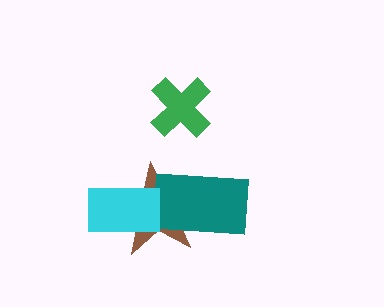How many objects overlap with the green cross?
0 objects overlap with the green cross.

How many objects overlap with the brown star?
2 objects overlap with the brown star.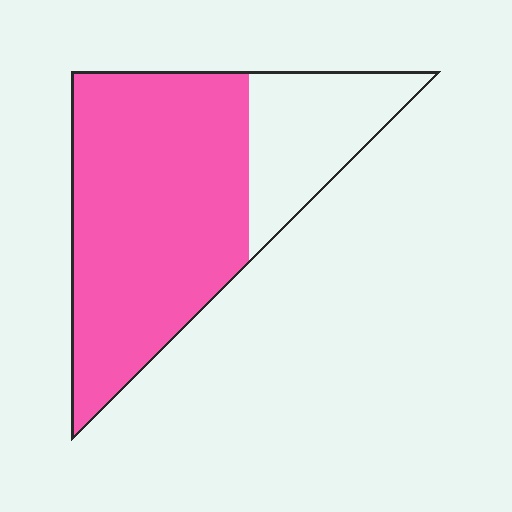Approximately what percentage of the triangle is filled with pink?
Approximately 75%.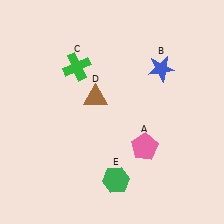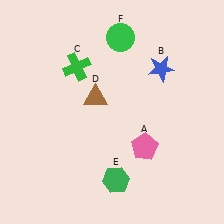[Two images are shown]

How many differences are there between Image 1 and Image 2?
There is 1 difference between the two images.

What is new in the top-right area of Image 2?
A green circle (F) was added in the top-right area of Image 2.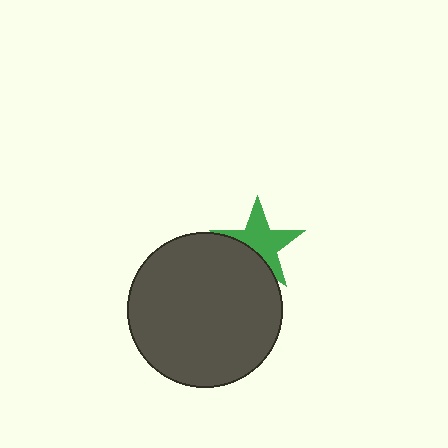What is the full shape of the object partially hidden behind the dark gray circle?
The partially hidden object is a green star.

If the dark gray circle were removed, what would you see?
You would see the complete green star.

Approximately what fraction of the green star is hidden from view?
Roughly 34% of the green star is hidden behind the dark gray circle.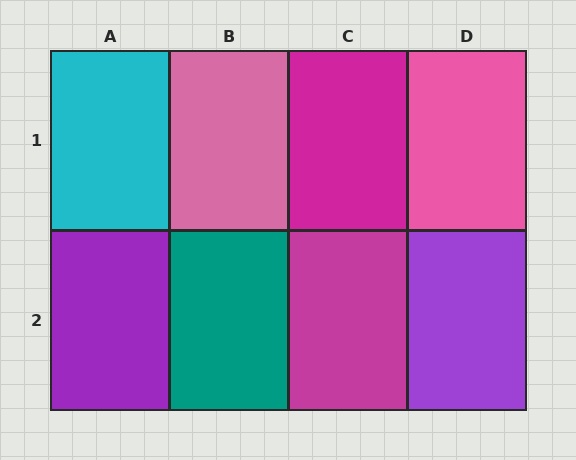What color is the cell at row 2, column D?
Purple.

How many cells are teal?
1 cell is teal.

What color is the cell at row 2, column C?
Magenta.